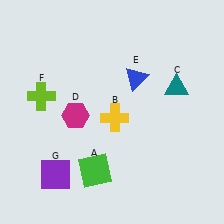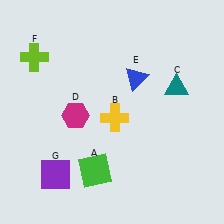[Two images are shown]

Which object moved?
The lime cross (F) moved up.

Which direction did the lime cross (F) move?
The lime cross (F) moved up.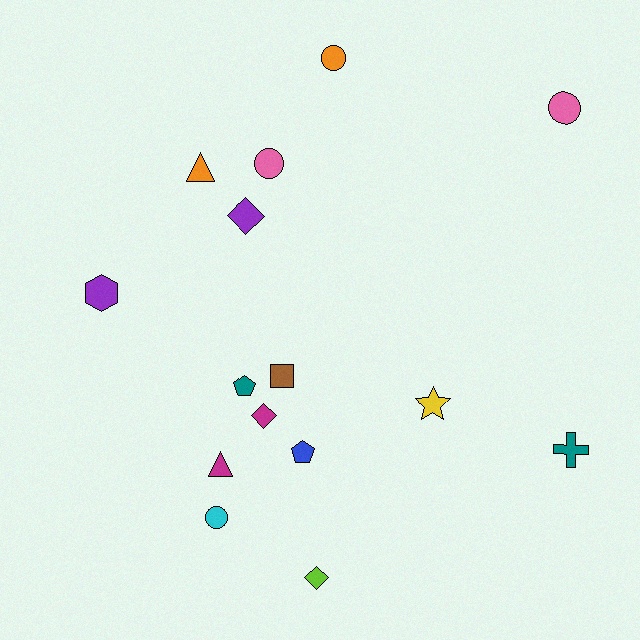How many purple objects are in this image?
There are 2 purple objects.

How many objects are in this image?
There are 15 objects.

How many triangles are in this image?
There are 2 triangles.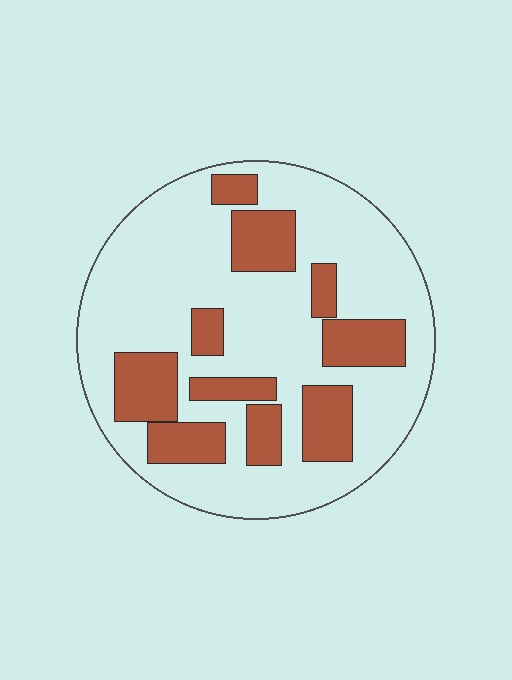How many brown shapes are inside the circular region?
10.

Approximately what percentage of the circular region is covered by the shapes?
Approximately 30%.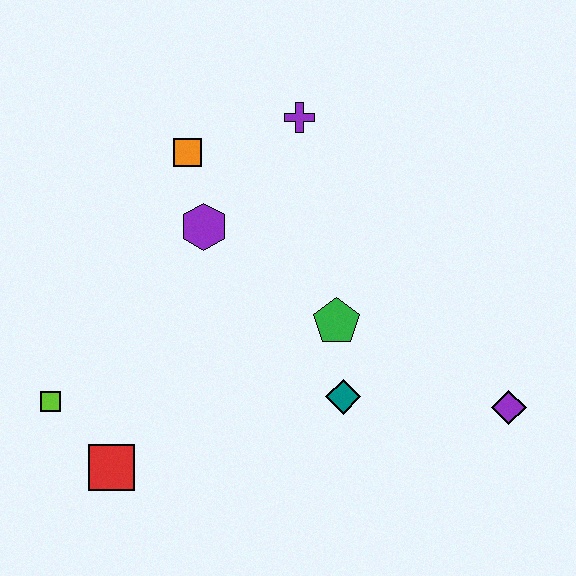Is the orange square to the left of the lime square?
No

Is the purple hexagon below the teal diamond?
No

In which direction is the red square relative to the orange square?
The red square is below the orange square.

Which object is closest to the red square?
The lime square is closest to the red square.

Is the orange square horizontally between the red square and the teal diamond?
Yes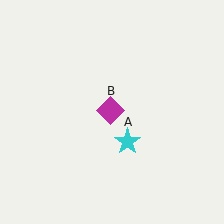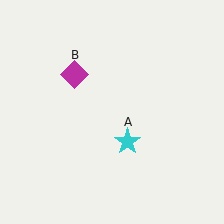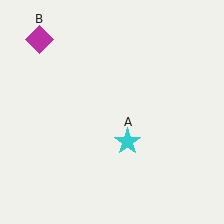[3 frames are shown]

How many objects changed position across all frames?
1 object changed position: magenta diamond (object B).